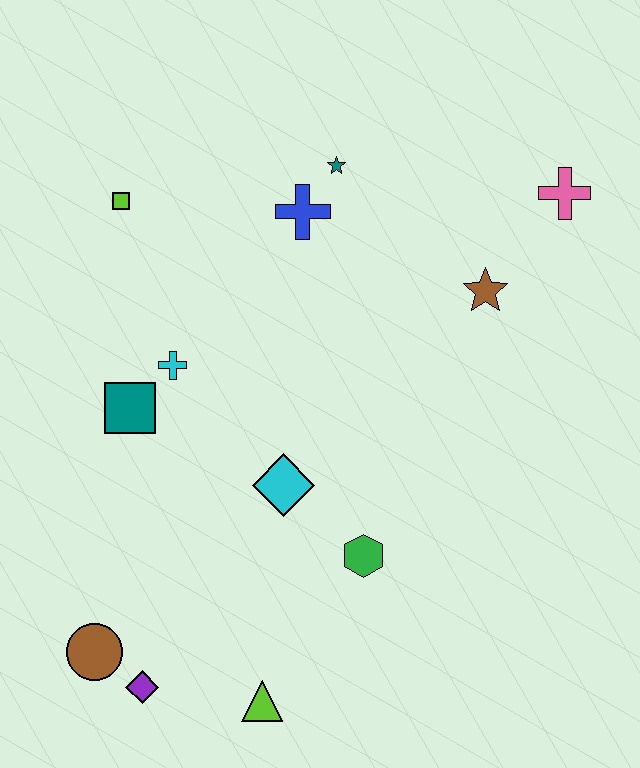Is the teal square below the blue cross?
Yes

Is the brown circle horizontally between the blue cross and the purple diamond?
No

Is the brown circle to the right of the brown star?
No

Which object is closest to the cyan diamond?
The green hexagon is closest to the cyan diamond.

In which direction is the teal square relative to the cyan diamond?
The teal square is to the left of the cyan diamond.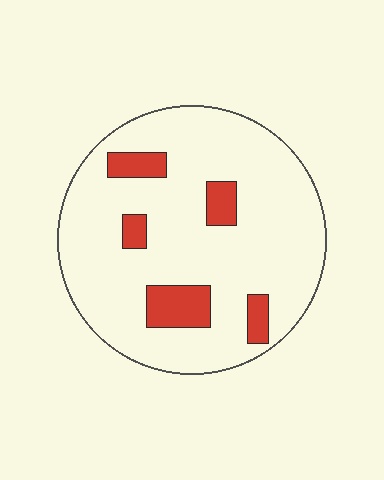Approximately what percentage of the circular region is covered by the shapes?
Approximately 15%.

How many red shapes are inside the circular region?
5.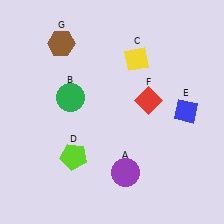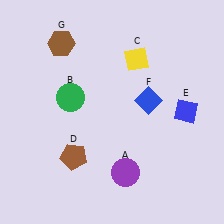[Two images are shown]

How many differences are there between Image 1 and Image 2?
There are 2 differences between the two images.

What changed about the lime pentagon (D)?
In Image 1, D is lime. In Image 2, it changed to brown.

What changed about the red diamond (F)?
In Image 1, F is red. In Image 2, it changed to blue.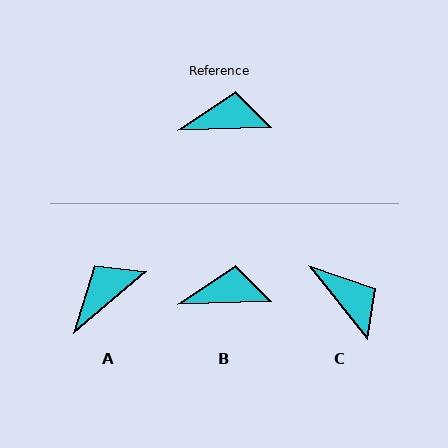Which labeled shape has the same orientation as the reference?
B.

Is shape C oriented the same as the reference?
No, it is off by about 54 degrees.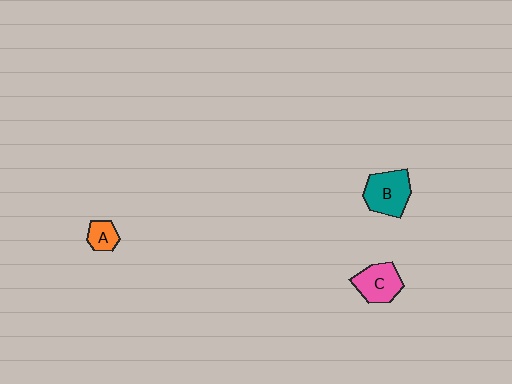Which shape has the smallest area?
Shape A (orange).